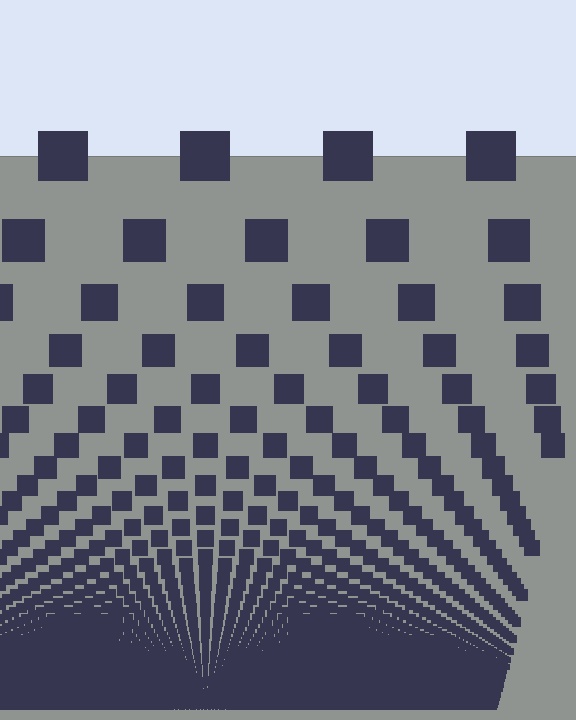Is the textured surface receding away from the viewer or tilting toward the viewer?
The surface appears to tilt toward the viewer. Texture elements get larger and sparser toward the top.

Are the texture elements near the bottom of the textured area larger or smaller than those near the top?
Smaller. The gradient is inverted — elements near the bottom are smaller and denser.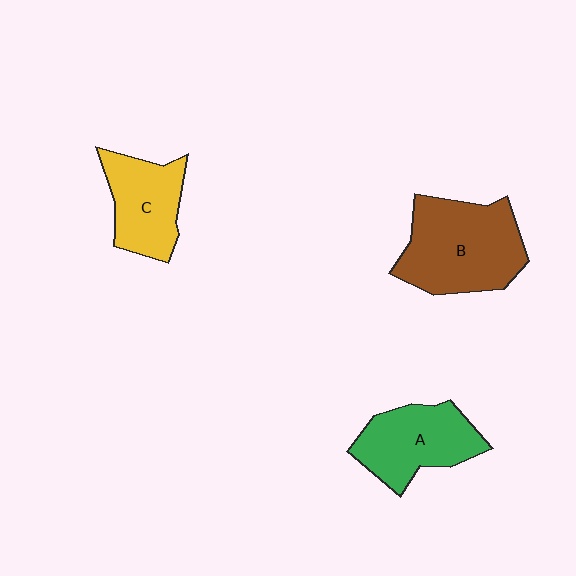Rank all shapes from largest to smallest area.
From largest to smallest: B (brown), A (green), C (yellow).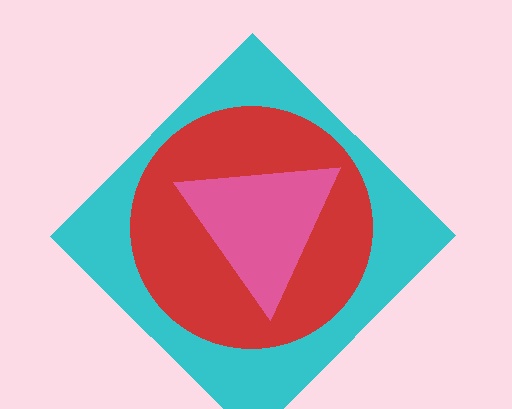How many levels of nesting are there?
3.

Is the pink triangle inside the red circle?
Yes.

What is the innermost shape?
The pink triangle.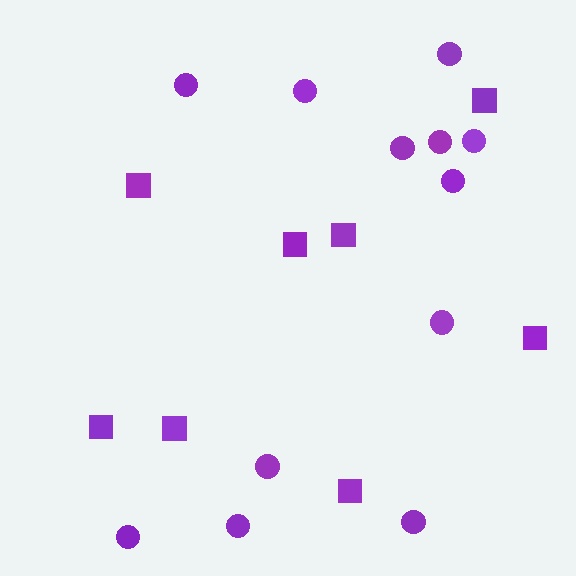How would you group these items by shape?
There are 2 groups: one group of squares (8) and one group of circles (12).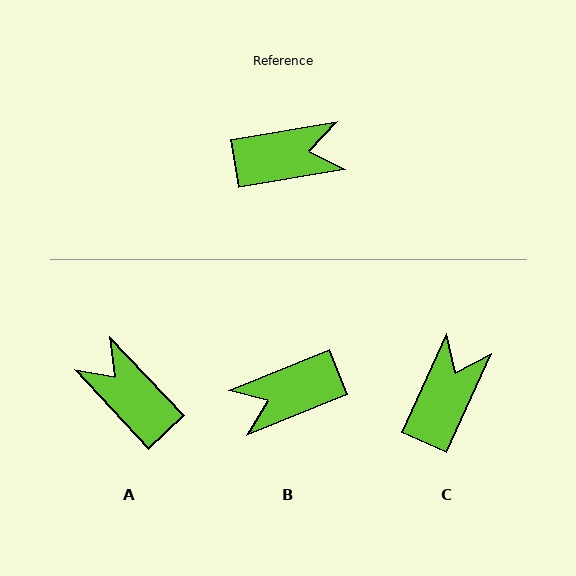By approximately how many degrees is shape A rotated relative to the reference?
Approximately 124 degrees counter-clockwise.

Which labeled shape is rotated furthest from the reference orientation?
B, about 167 degrees away.